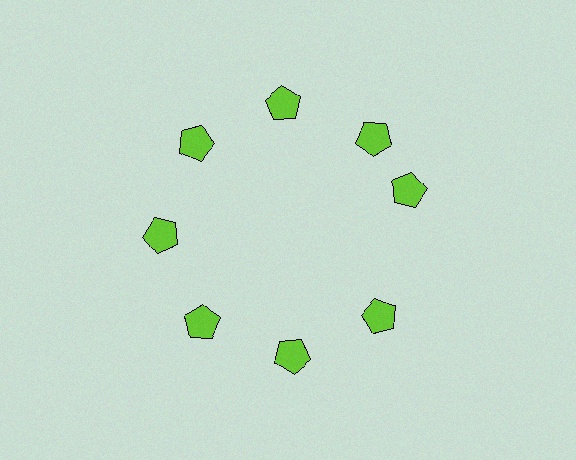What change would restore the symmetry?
The symmetry would be restored by rotating it back into even spacing with its neighbors so that all 8 pentagons sit at equal angles and equal distance from the center.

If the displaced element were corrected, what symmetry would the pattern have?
It would have 8-fold rotational symmetry — the pattern would map onto itself every 45 degrees.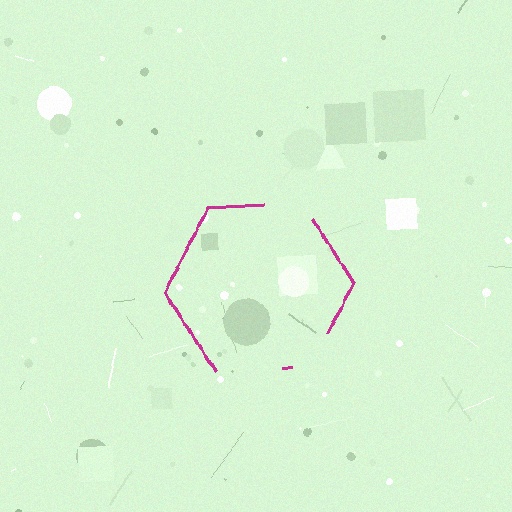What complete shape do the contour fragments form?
The contour fragments form a hexagon.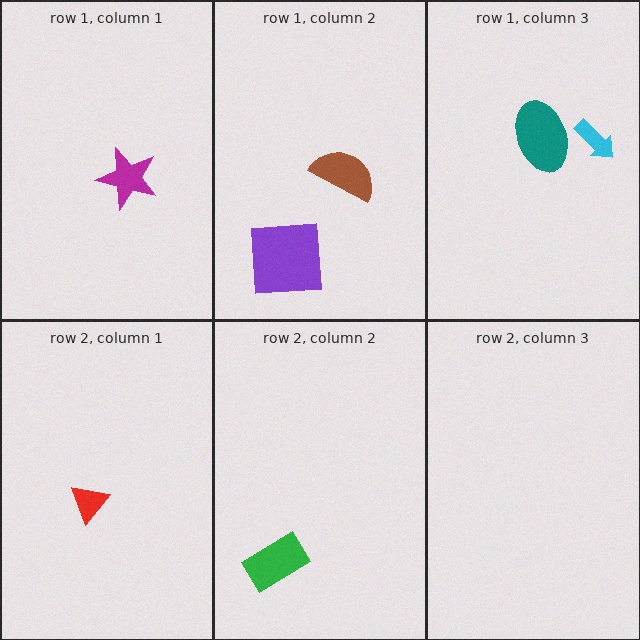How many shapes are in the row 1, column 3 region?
2.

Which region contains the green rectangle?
The row 2, column 2 region.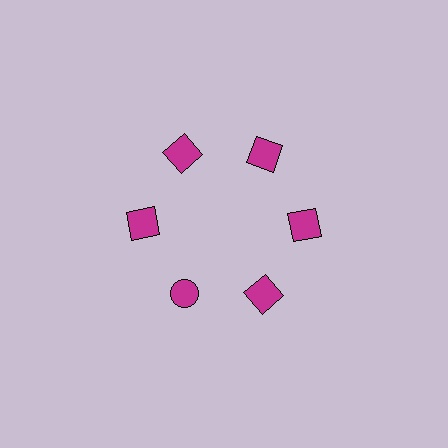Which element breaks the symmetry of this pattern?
The magenta circle at roughly the 7 o'clock position breaks the symmetry. All other shapes are magenta squares.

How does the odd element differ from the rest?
It has a different shape: circle instead of square.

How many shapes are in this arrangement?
There are 6 shapes arranged in a ring pattern.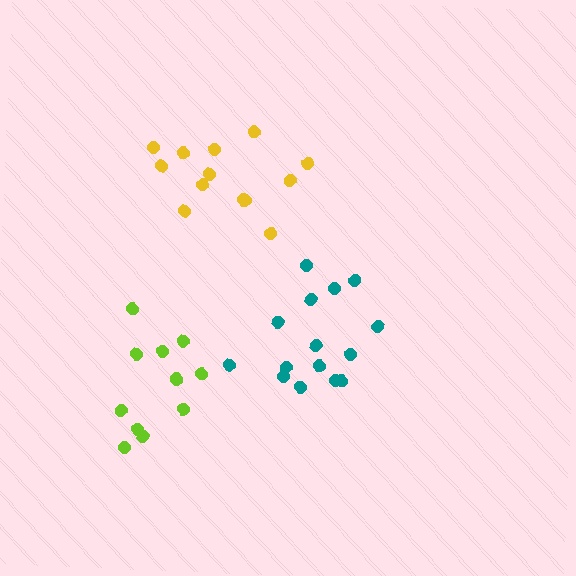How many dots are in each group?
Group 1: 15 dots, Group 2: 11 dots, Group 3: 13 dots (39 total).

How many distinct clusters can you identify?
There are 3 distinct clusters.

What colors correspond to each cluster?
The clusters are colored: teal, lime, yellow.